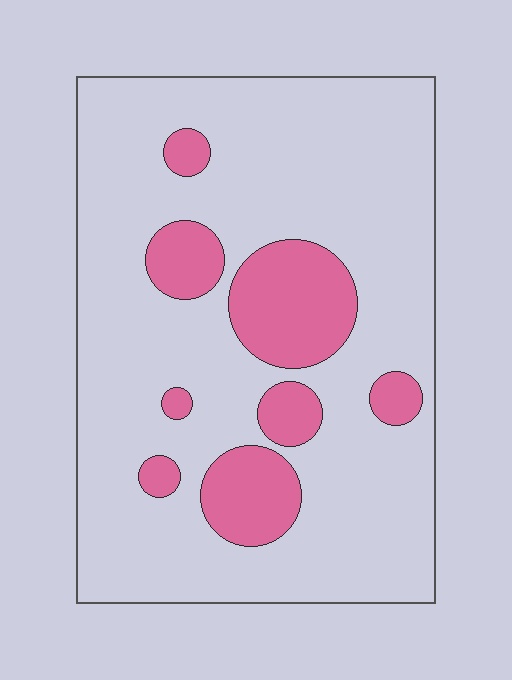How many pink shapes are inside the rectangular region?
8.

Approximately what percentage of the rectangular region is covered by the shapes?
Approximately 20%.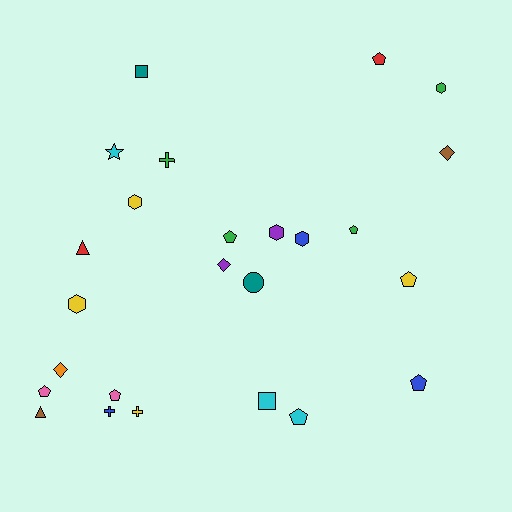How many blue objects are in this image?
There are 3 blue objects.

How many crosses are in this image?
There are 3 crosses.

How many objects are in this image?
There are 25 objects.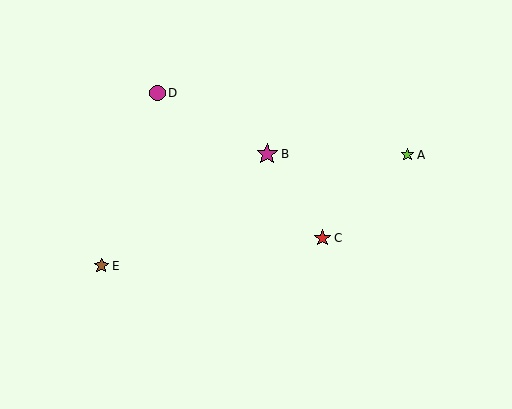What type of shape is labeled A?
Shape A is a lime star.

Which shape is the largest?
The magenta star (labeled B) is the largest.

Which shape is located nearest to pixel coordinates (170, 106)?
The magenta circle (labeled D) at (158, 93) is nearest to that location.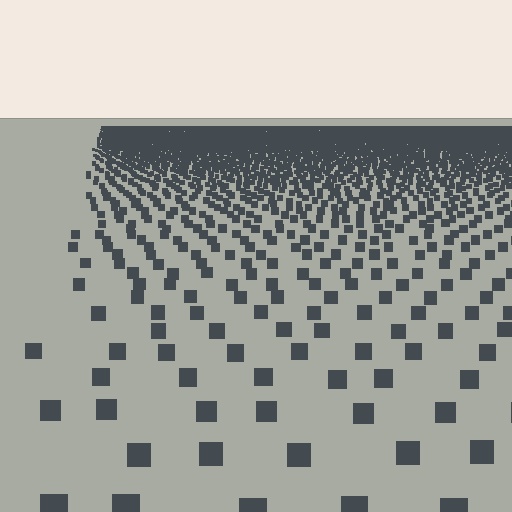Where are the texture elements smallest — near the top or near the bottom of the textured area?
Near the top.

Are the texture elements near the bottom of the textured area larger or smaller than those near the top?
Larger. Near the bottom, elements are closer to the viewer and appear at a bigger on-screen size.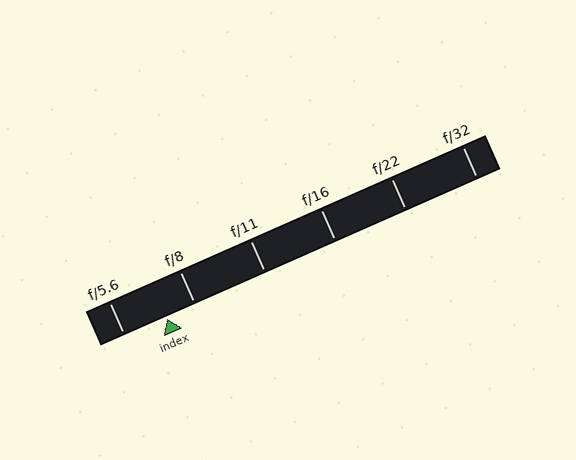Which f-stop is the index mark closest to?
The index mark is closest to f/8.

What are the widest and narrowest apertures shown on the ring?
The widest aperture shown is f/5.6 and the narrowest is f/32.